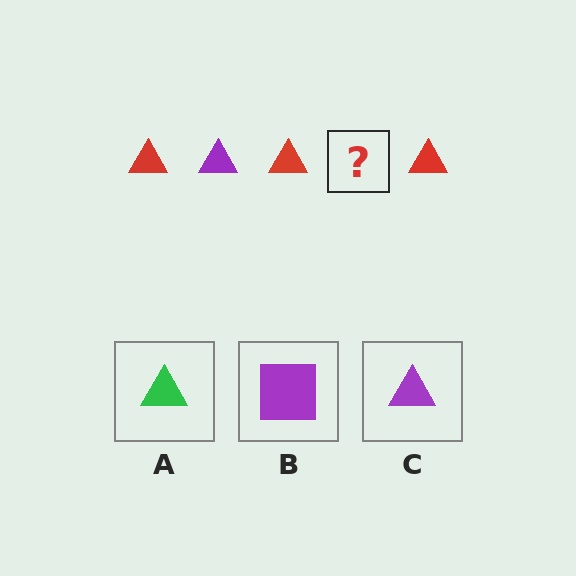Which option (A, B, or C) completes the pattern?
C.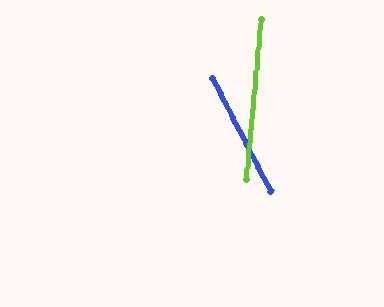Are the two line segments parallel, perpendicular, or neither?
Neither parallel nor perpendicular — they differ by about 32°.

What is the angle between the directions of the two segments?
Approximately 32 degrees.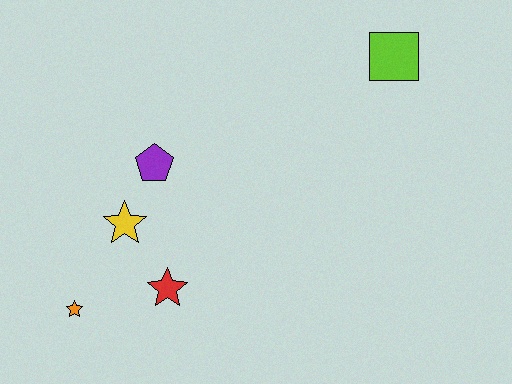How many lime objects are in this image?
There is 1 lime object.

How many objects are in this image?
There are 5 objects.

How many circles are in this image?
There are no circles.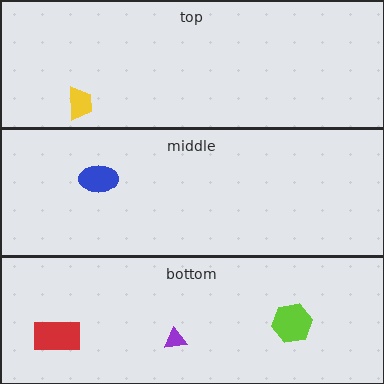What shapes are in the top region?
The yellow trapezoid.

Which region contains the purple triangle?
The bottom region.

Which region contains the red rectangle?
The bottom region.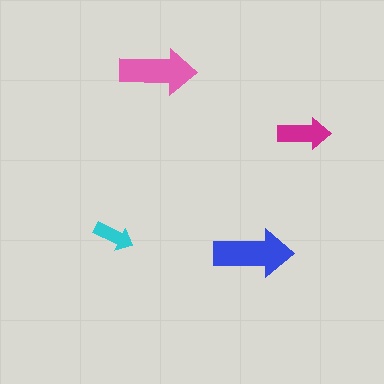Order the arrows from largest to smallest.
the blue one, the pink one, the magenta one, the cyan one.